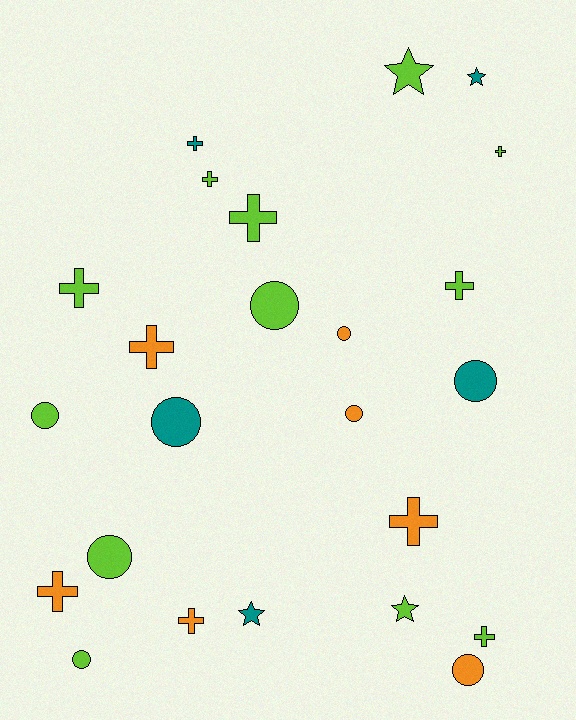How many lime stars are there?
There are 2 lime stars.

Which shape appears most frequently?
Cross, with 11 objects.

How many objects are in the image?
There are 24 objects.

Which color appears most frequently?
Lime, with 12 objects.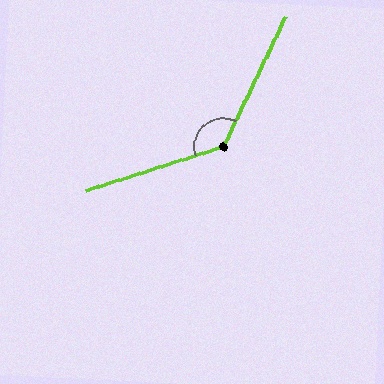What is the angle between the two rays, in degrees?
Approximately 133 degrees.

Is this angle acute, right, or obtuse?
It is obtuse.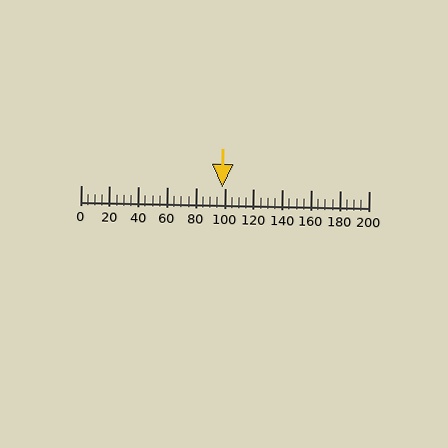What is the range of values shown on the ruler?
The ruler shows values from 0 to 200.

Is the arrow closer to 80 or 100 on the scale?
The arrow is closer to 100.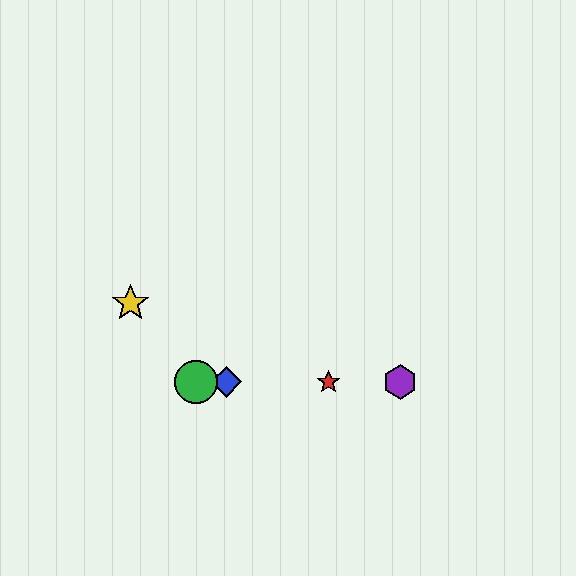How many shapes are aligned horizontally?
4 shapes (the red star, the blue diamond, the green circle, the purple hexagon) are aligned horizontally.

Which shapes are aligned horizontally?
The red star, the blue diamond, the green circle, the purple hexagon are aligned horizontally.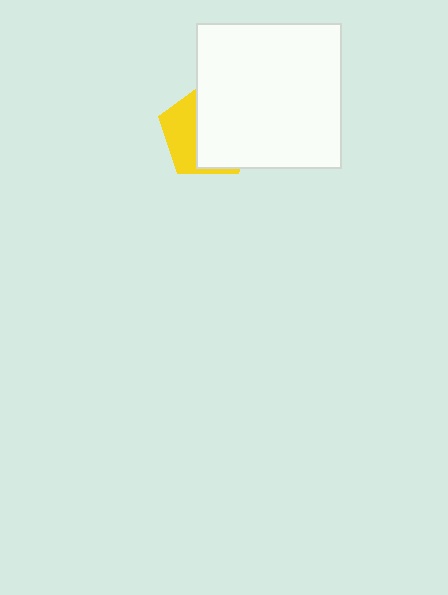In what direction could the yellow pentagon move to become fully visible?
The yellow pentagon could move left. That would shift it out from behind the white square entirely.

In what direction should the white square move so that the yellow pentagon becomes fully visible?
The white square should move right. That is the shortest direction to clear the overlap and leave the yellow pentagon fully visible.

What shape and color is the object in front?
The object in front is a white square.